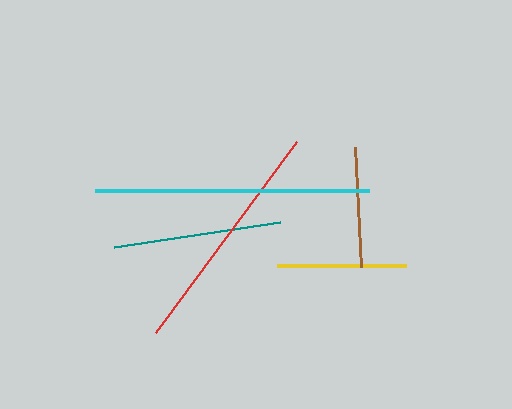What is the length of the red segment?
The red segment is approximately 238 pixels long.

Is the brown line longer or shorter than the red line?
The red line is longer than the brown line.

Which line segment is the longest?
The cyan line is the longest at approximately 274 pixels.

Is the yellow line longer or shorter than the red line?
The red line is longer than the yellow line.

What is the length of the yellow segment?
The yellow segment is approximately 128 pixels long.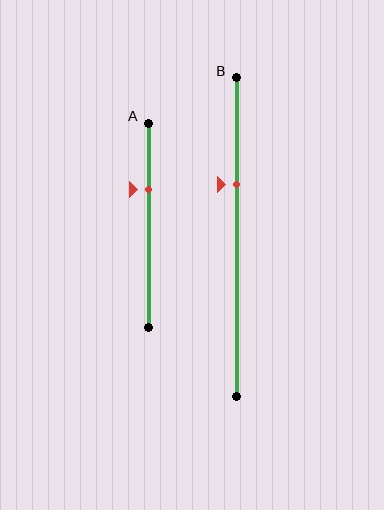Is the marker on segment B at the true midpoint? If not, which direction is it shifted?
No, the marker on segment B is shifted upward by about 16% of the segment length.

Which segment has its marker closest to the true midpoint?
Segment B has its marker closest to the true midpoint.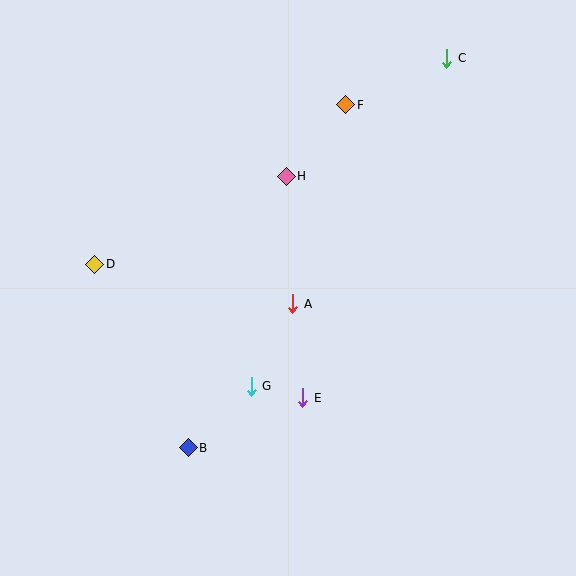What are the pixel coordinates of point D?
Point D is at (95, 264).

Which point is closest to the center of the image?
Point A at (293, 304) is closest to the center.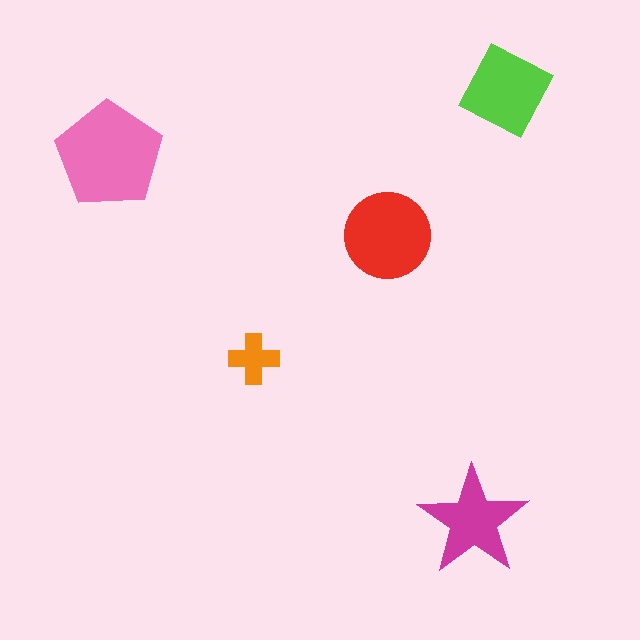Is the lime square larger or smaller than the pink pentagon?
Smaller.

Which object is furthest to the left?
The pink pentagon is leftmost.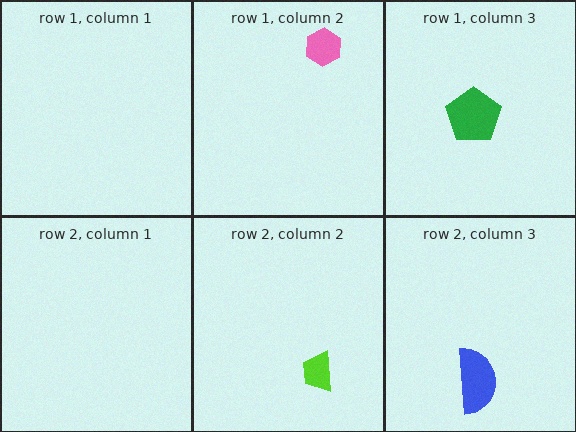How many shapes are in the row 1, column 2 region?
1.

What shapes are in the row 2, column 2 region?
The lime trapezoid.